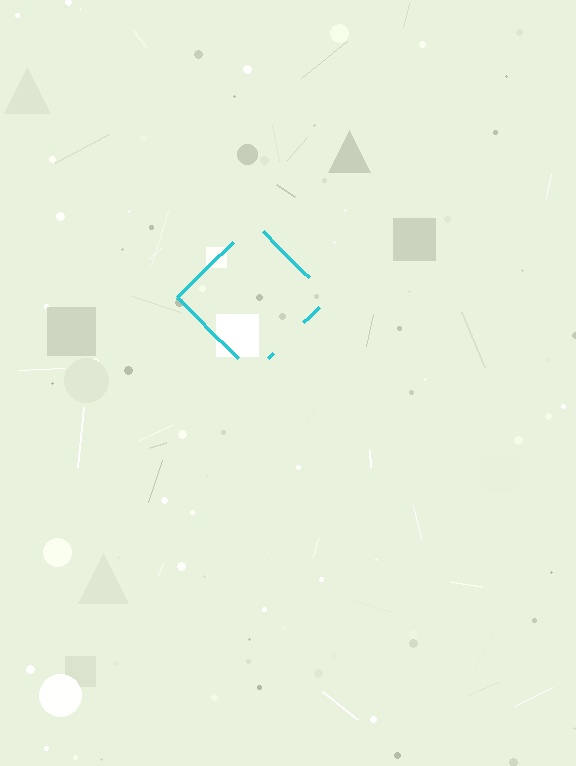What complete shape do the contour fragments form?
The contour fragments form a diamond.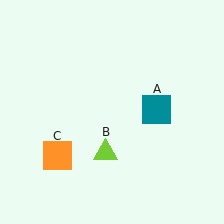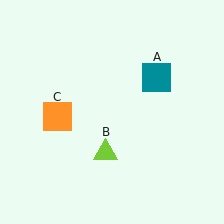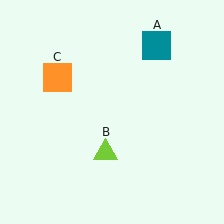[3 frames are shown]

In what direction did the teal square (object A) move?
The teal square (object A) moved up.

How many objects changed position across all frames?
2 objects changed position: teal square (object A), orange square (object C).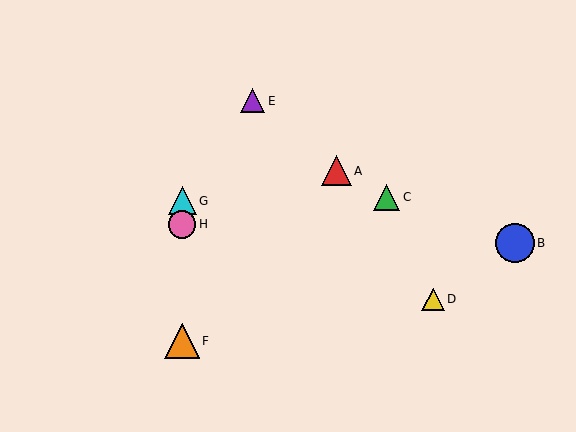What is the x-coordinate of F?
Object F is at x≈182.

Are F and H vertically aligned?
Yes, both are at x≈182.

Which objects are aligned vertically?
Objects F, G, H are aligned vertically.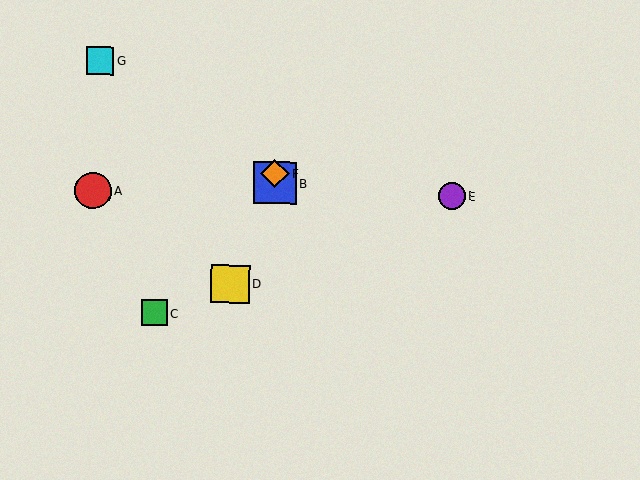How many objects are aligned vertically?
2 objects (B, F) are aligned vertically.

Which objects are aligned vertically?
Objects B, F are aligned vertically.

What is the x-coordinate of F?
Object F is at x≈275.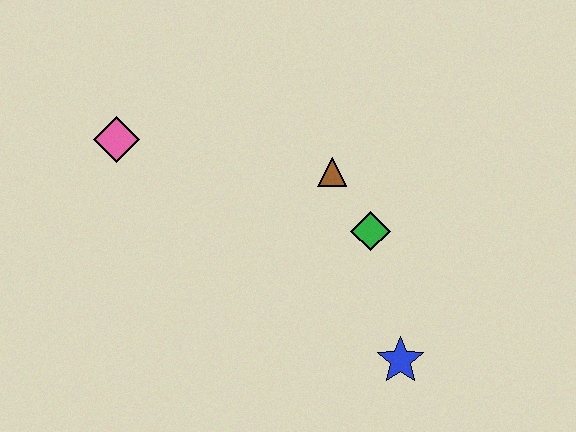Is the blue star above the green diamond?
No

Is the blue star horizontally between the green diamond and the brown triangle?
No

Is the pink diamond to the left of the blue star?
Yes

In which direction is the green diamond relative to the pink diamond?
The green diamond is to the right of the pink diamond.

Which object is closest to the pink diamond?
The brown triangle is closest to the pink diamond.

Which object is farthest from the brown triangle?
The pink diamond is farthest from the brown triangle.